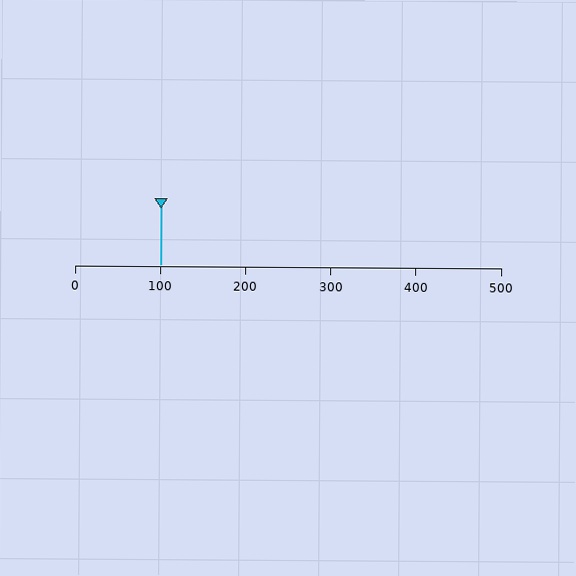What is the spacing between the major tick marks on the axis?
The major ticks are spaced 100 apart.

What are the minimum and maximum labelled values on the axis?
The axis runs from 0 to 500.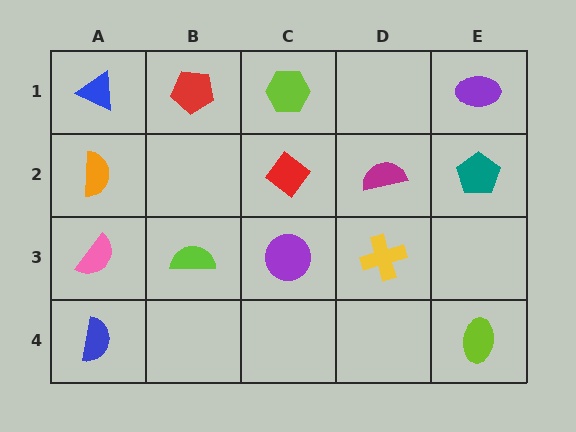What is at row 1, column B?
A red pentagon.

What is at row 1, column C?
A lime hexagon.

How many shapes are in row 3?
4 shapes.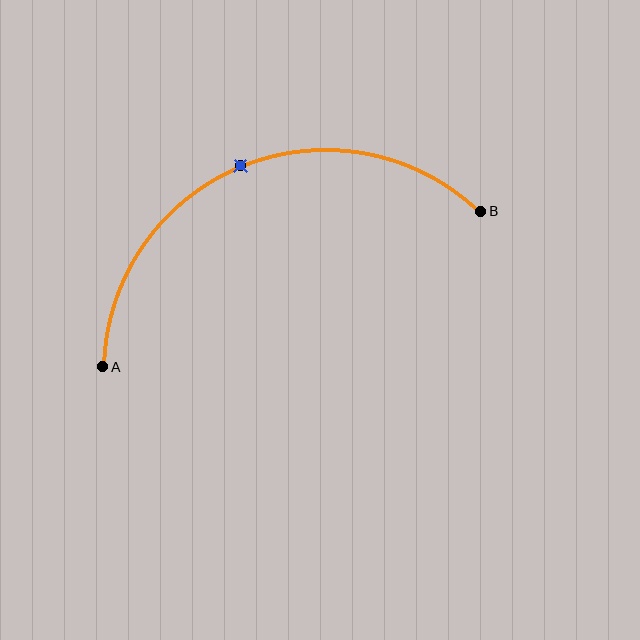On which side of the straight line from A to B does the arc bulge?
The arc bulges above the straight line connecting A and B.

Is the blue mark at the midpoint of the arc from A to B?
Yes. The blue mark lies on the arc at equal arc-length from both A and B — it is the arc midpoint.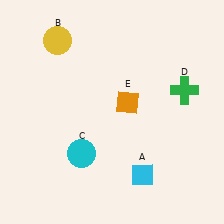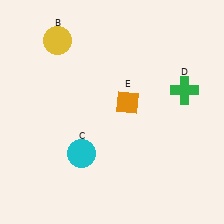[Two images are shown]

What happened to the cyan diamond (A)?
The cyan diamond (A) was removed in Image 2. It was in the bottom-right area of Image 1.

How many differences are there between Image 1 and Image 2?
There is 1 difference between the two images.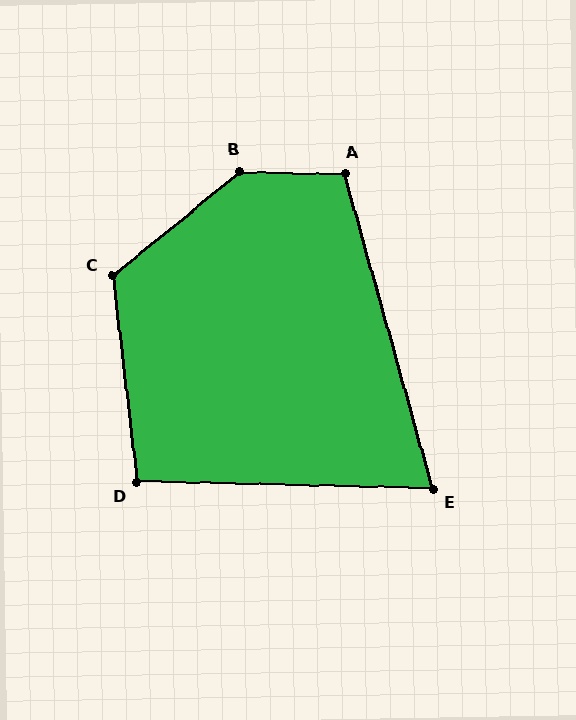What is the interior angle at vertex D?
Approximately 98 degrees (obtuse).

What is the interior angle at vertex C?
Approximately 123 degrees (obtuse).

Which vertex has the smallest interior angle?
E, at approximately 73 degrees.